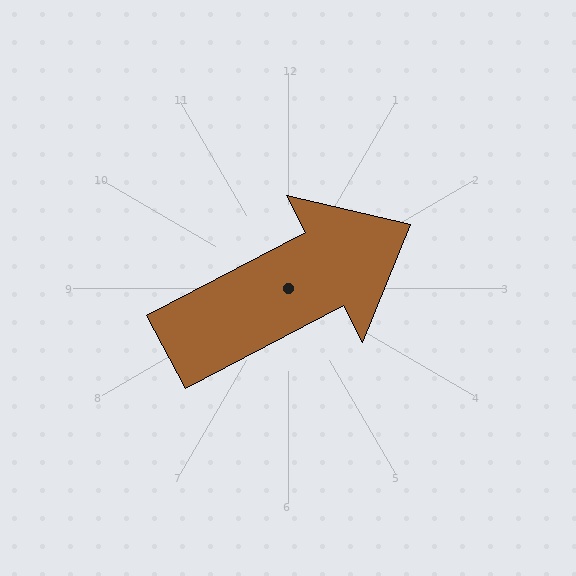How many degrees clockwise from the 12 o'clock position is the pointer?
Approximately 62 degrees.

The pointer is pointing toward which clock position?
Roughly 2 o'clock.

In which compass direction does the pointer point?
Northeast.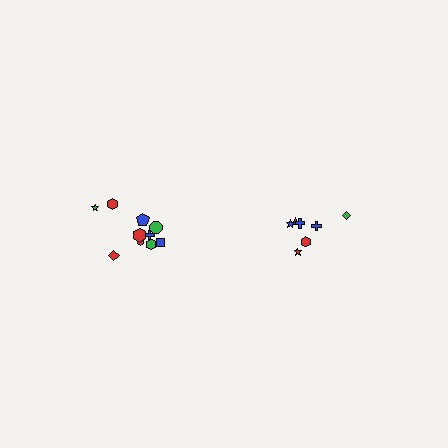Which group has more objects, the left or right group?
The left group.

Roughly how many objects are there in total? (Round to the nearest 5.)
Roughly 15 objects in total.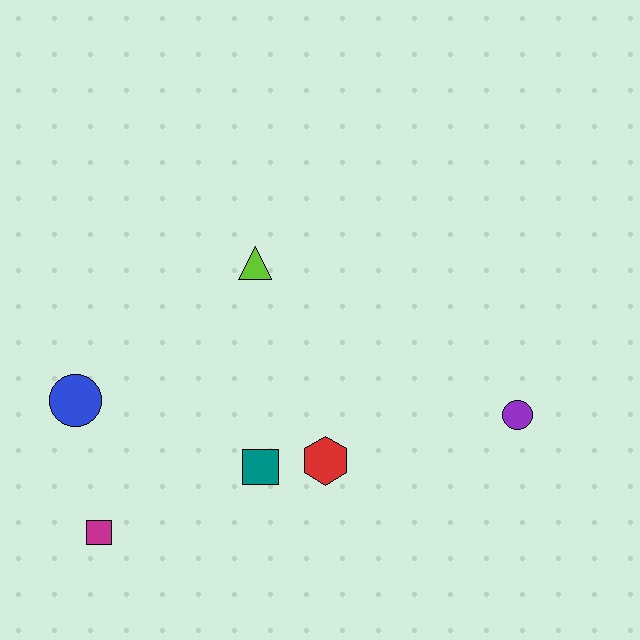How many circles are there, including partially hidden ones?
There are 2 circles.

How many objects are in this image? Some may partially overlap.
There are 6 objects.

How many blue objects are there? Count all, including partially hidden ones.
There is 1 blue object.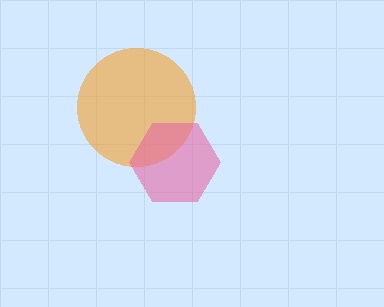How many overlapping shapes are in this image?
There are 2 overlapping shapes in the image.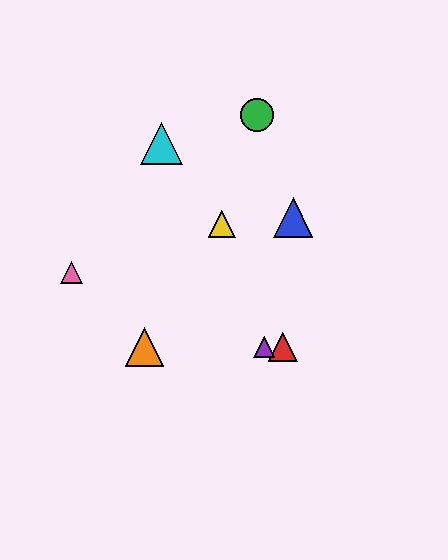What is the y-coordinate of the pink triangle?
The pink triangle is at y≈273.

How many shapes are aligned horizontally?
3 shapes (the red triangle, the purple triangle, the orange triangle) are aligned horizontally.